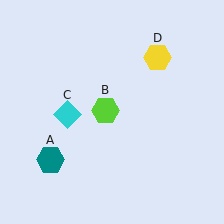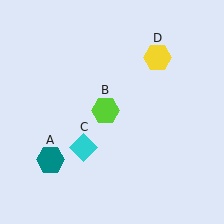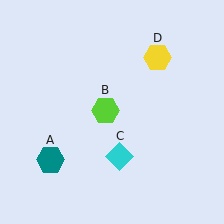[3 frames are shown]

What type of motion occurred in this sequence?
The cyan diamond (object C) rotated counterclockwise around the center of the scene.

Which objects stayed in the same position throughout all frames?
Teal hexagon (object A) and lime hexagon (object B) and yellow hexagon (object D) remained stationary.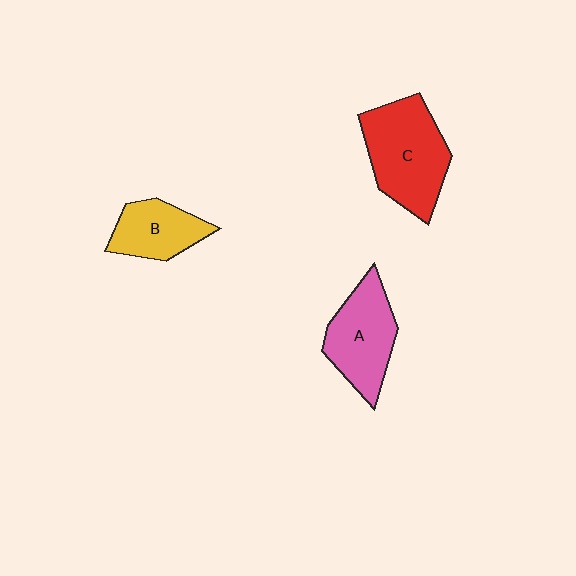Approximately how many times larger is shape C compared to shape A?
Approximately 1.2 times.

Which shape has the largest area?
Shape C (red).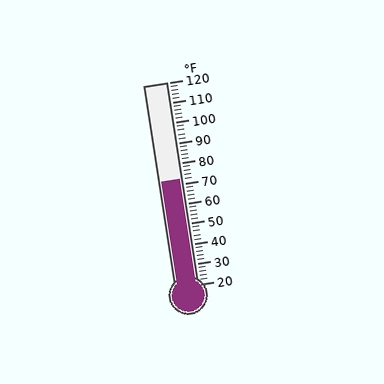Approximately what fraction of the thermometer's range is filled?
The thermometer is filled to approximately 50% of its range.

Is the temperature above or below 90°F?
The temperature is below 90°F.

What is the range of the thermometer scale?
The thermometer scale ranges from 20°F to 120°F.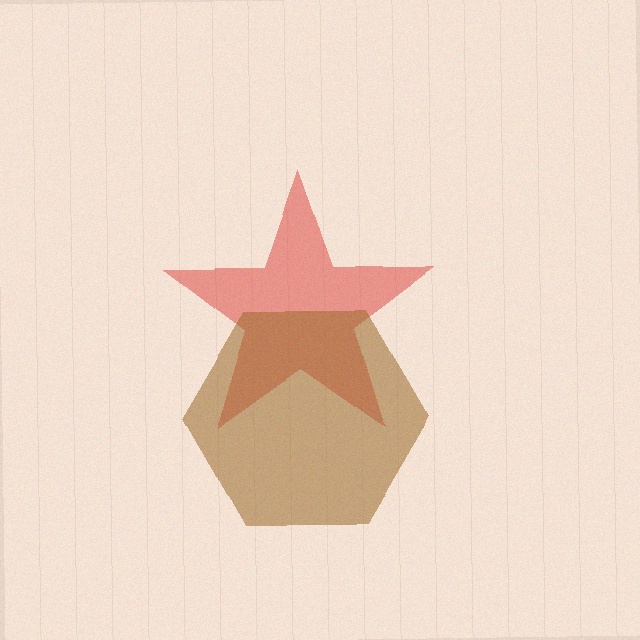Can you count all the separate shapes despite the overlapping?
Yes, there are 2 separate shapes.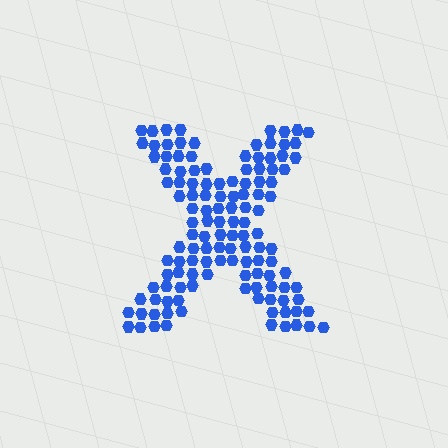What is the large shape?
The large shape is the letter X.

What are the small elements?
The small elements are hexagons.